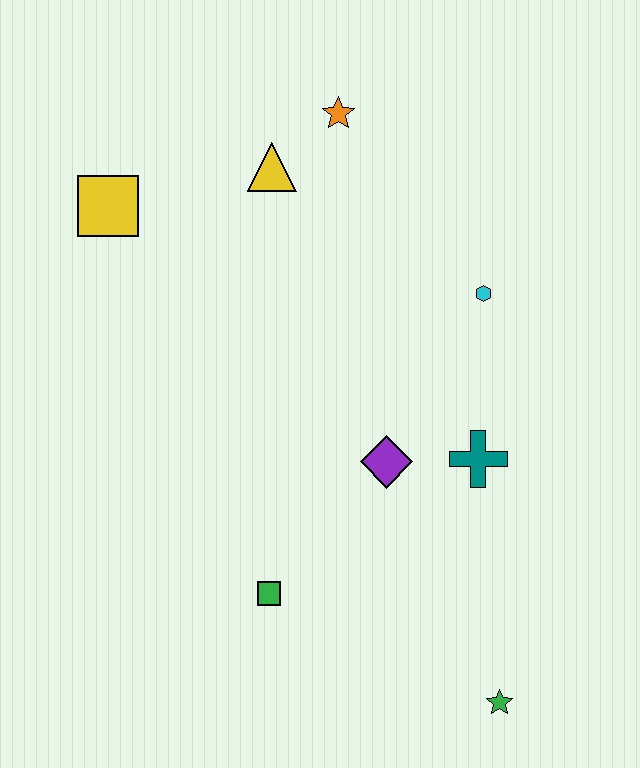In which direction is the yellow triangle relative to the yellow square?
The yellow triangle is to the right of the yellow square.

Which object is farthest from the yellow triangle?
The green star is farthest from the yellow triangle.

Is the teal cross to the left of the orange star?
No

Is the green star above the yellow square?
No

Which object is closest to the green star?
The teal cross is closest to the green star.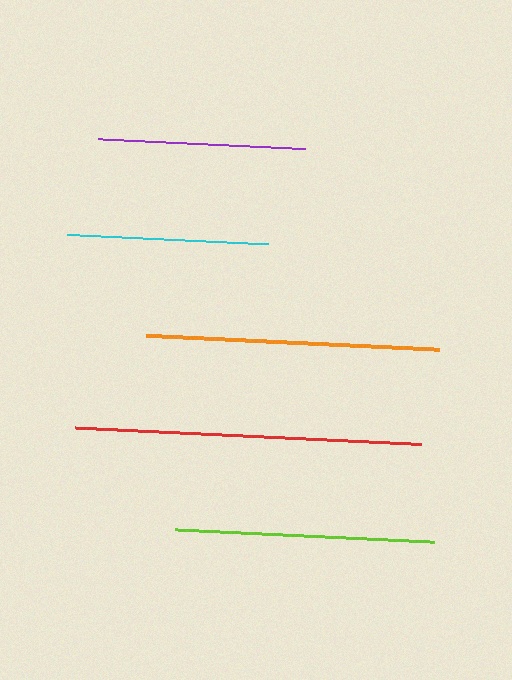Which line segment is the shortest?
The cyan line is the shortest at approximately 201 pixels.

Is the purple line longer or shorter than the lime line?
The lime line is longer than the purple line.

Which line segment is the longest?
The red line is the longest at approximately 347 pixels.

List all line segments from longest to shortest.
From longest to shortest: red, orange, lime, purple, cyan.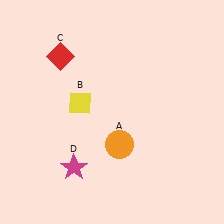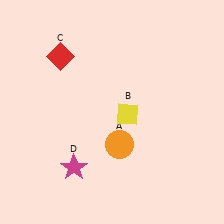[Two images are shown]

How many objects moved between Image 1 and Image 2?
1 object moved between the two images.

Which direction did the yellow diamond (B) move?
The yellow diamond (B) moved right.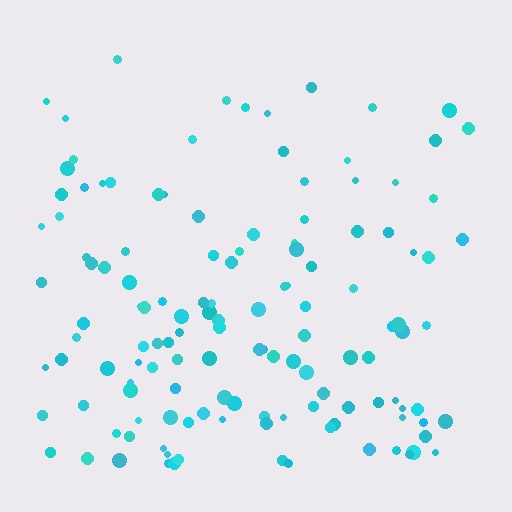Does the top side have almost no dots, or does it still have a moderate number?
Still a moderate number, just noticeably fewer than the bottom.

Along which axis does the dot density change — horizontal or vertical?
Vertical.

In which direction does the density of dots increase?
From top to bottom, with the bottom side densest.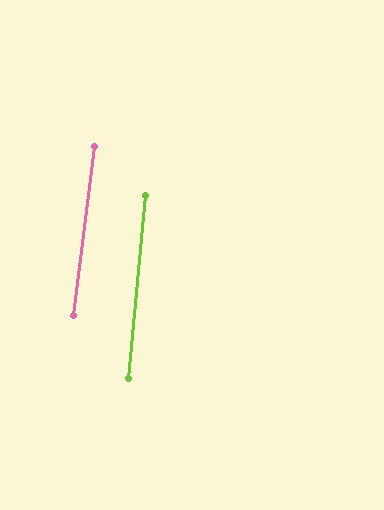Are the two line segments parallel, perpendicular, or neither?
Parallel — their directions differ by only 1.5°.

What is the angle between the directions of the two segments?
Approximately 2 degrees.